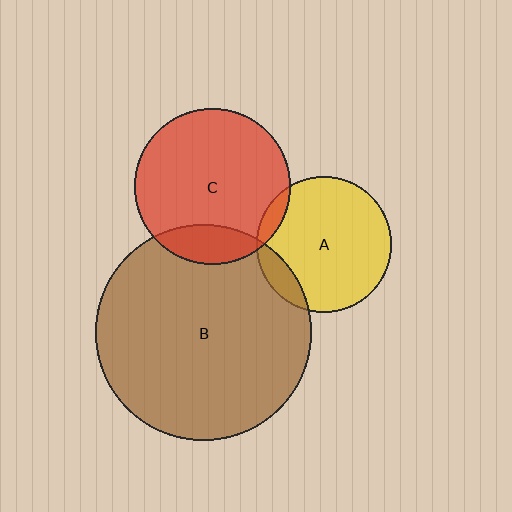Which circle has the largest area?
Circle B (brown).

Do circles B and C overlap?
Yes.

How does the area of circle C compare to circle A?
Approximately 1.3 times.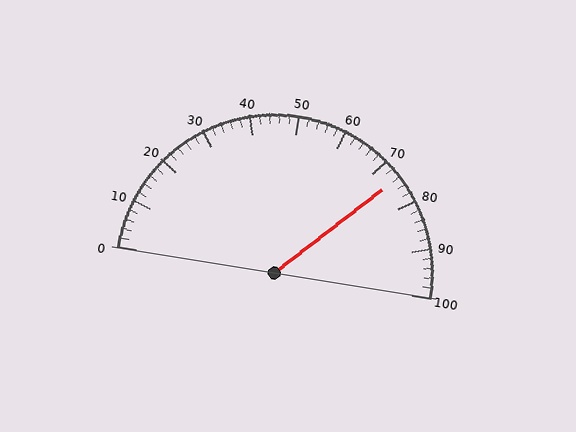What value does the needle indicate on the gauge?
The needle indicates approximately 74.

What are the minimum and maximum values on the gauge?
The gauge ranges from 0 to 100.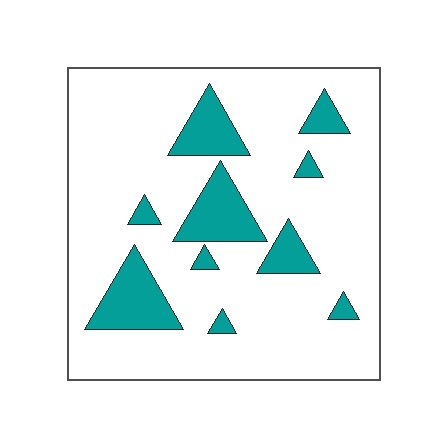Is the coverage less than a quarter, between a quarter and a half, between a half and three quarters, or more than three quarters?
Less than a quarter.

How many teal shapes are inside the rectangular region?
10.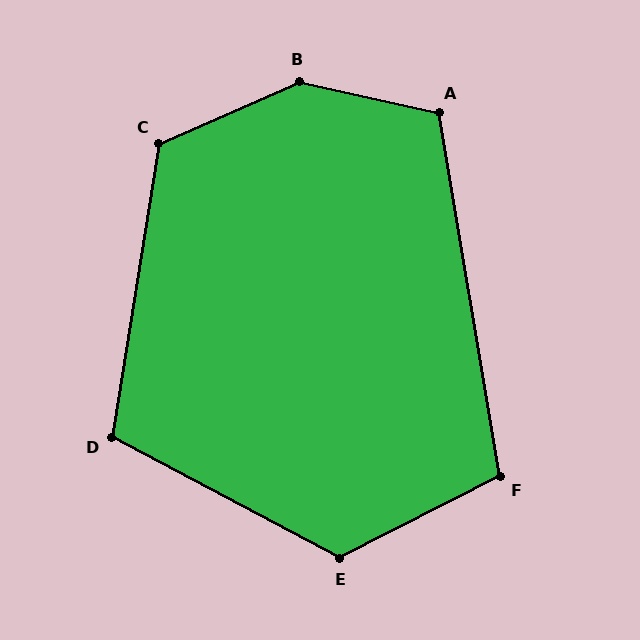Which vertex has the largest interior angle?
B, at approximately 144 degrees.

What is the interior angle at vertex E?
Approximately 125 degrees (obtuse).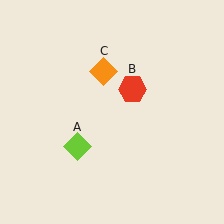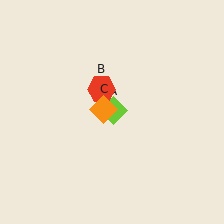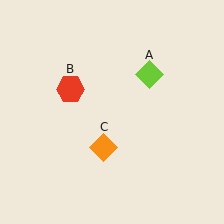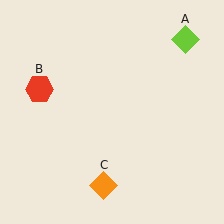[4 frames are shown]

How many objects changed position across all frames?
3 objects changed position: lime diamond (object A), red hexagon (object B), orange diamond (object C).